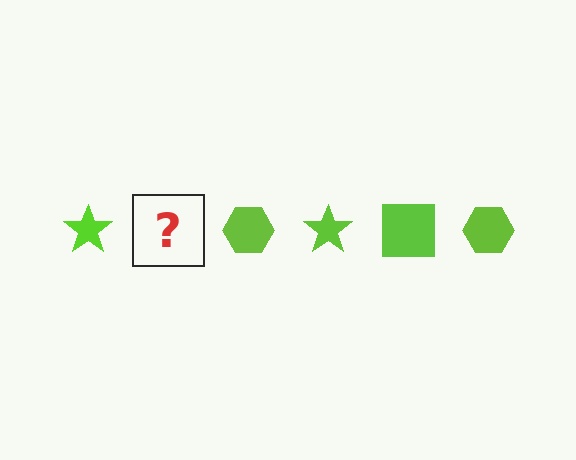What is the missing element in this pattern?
The missing element is a lime square.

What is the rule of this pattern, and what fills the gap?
The rule is that the pattern cycles through star, square, hexagon shapes in lime. The gap should be filled with a lime square.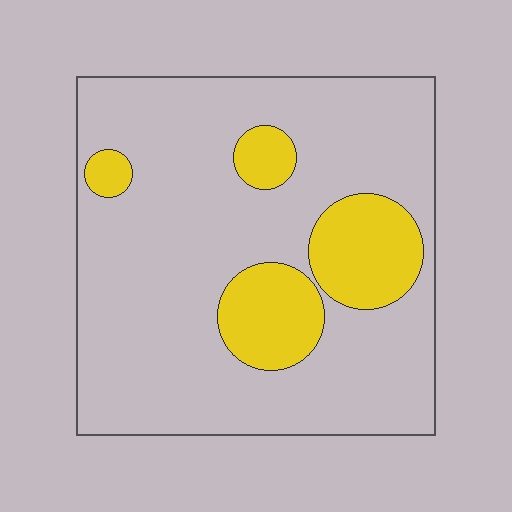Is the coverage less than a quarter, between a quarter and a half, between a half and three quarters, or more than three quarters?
Less than a quarter.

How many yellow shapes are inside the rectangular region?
4.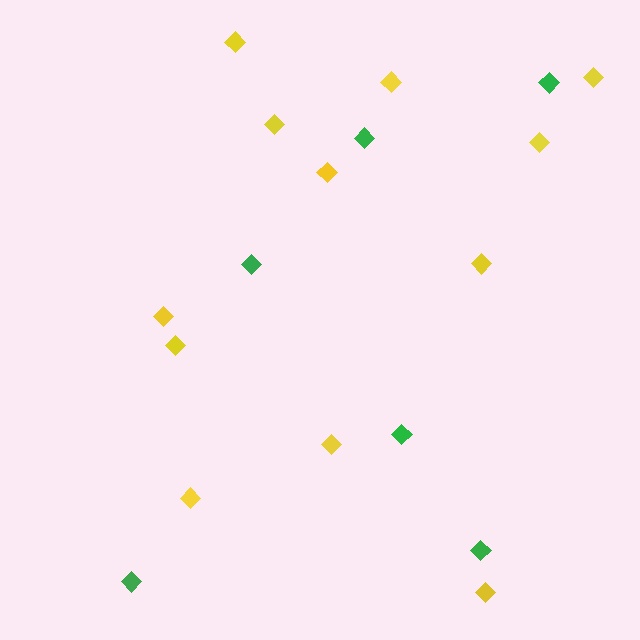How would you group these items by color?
There are 2 groups: one group of yellow diamonds (12) and one group of green diamonds (6).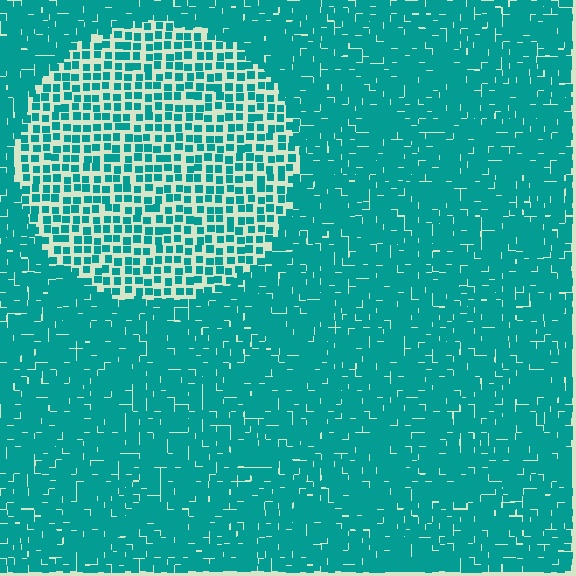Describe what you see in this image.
The image contains small teal elements arranged at two different densities. A circle-shaped region is visible where the elements are less densely packed than the surrounding area.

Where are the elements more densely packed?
The elements are more densely packed outside the circle boundary.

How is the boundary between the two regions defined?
The boundary is defined by a change in element density (approximately 2.1x ratio). All elements are the same color, size, and shape.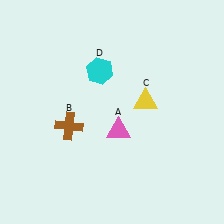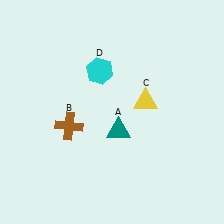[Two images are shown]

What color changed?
The triangle (A) changed from pink in Image 1 to teal in Image 2.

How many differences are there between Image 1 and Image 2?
There is 1 difference between the two images.